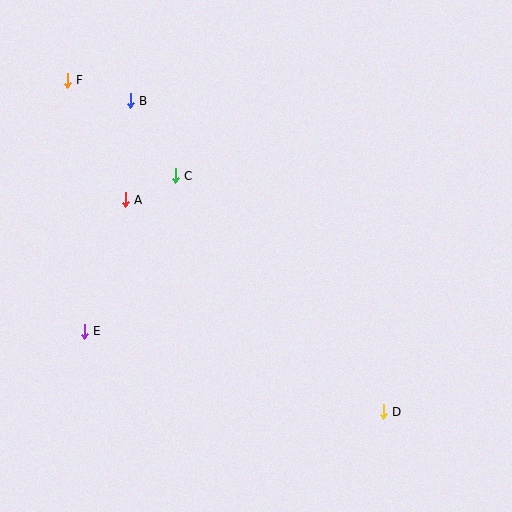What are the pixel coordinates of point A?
Point A is at (125, 200).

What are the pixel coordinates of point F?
Point F is at (67, 80).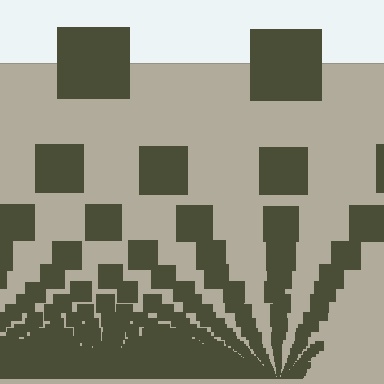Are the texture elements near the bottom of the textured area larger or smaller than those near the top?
Smaller. The gradient is inverted — elements near the bottom are smaller and denser.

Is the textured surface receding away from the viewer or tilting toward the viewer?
The surface appears to tilt toward the viewer. Texture elements get larger and sparser toward the top.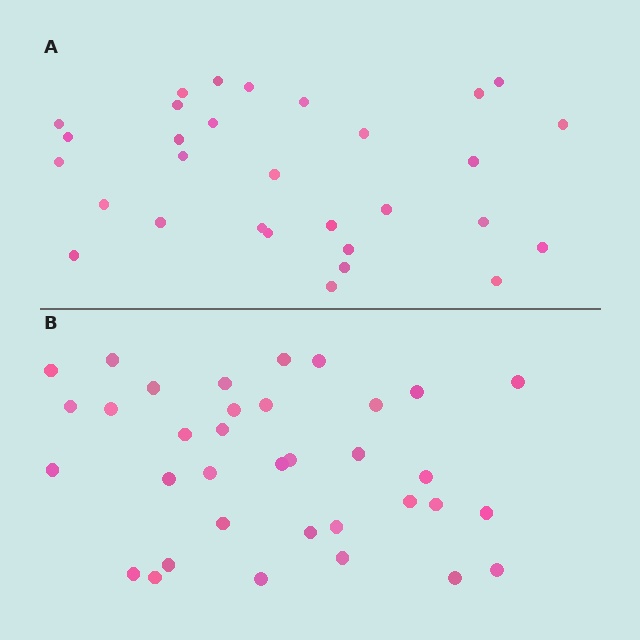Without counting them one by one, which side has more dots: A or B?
Region B (the bottom region) has more dots.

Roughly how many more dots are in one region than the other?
Region B has about 5 more dots than region A.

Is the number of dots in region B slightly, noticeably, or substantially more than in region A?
Region B has only slightly more — the two regions are fairly close. The ratio is roughly 1.2 to 1.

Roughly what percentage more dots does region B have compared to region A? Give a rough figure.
About 15% more.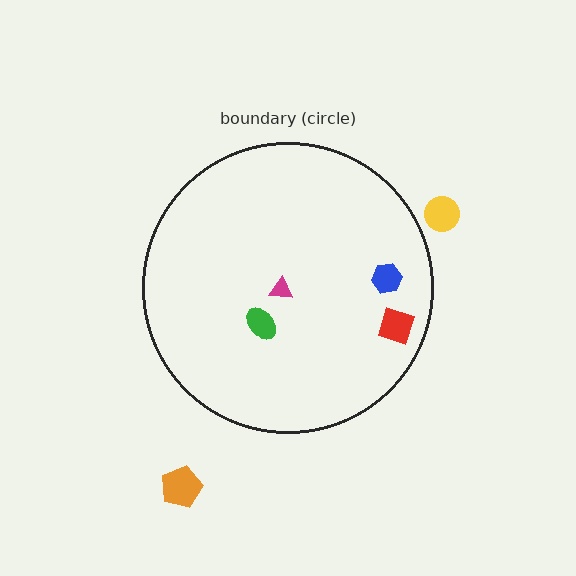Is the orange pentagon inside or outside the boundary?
Outside.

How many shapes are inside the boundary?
4 inside, 2 outside.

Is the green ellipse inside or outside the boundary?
Inside.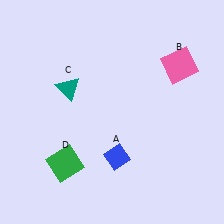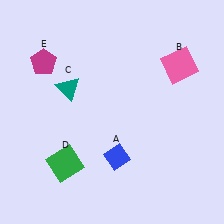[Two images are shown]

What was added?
A magenta pentagon (E) was added in Image 2.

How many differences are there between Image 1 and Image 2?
There is 1 difference between the two images.